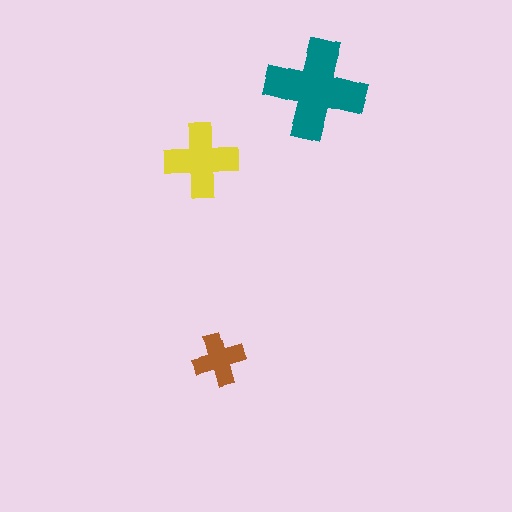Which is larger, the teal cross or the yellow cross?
The teal one.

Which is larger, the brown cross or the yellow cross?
The yellow one.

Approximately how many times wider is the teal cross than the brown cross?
About 2 times wider.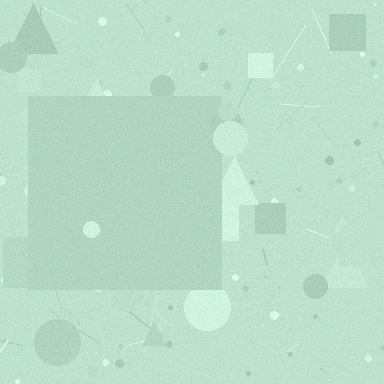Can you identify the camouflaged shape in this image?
The camouflaged shape is a square.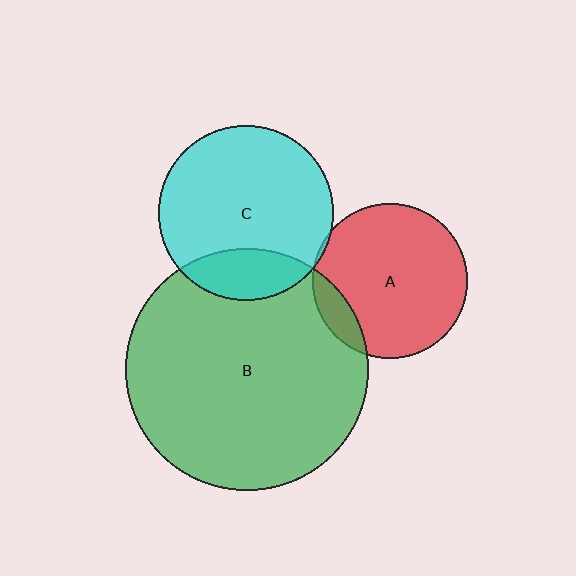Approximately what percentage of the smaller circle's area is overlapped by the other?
Approximately 5%.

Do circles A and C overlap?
Yes.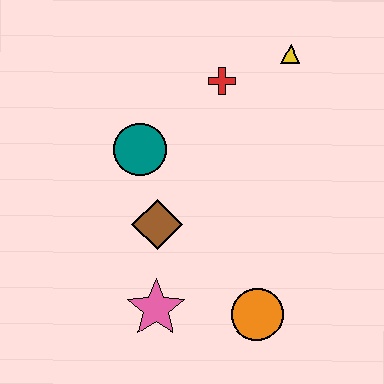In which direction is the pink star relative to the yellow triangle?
The pink star is below the yellow triangle.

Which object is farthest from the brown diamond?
The yellow triangle is farthest from the brown diamond.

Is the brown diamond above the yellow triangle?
No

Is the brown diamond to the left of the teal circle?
No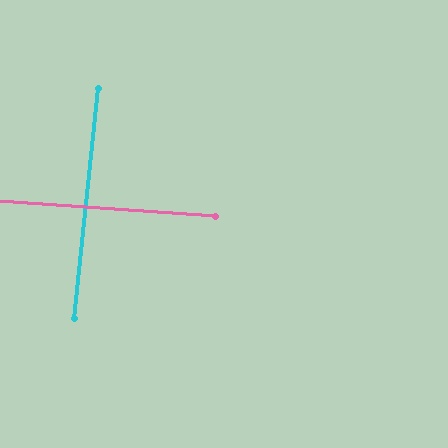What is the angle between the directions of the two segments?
Approximately 88 degrees.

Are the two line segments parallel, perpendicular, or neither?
Perpendicular — they meet at approximately 88°.